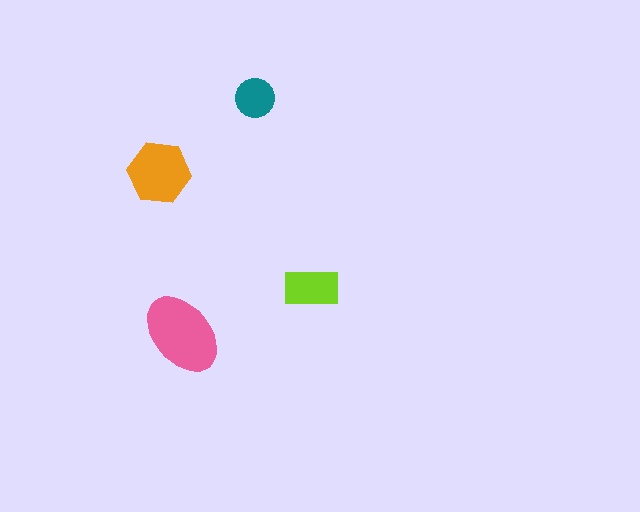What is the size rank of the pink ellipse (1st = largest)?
1st.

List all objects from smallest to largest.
The teal circle, the lime rectangle, the orange hexagon, the pink ellipse.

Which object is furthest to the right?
The lime rectangle is rightmost.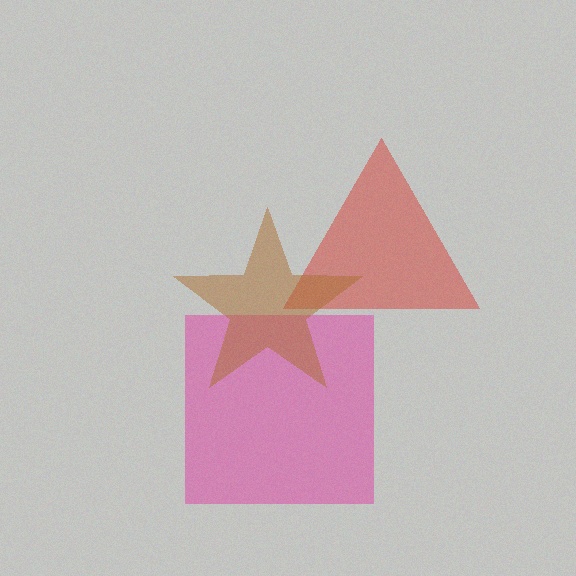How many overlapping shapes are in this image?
There are 3 overlapping shapes in the image.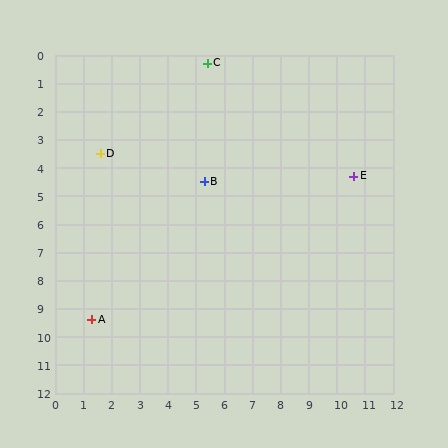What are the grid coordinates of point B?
Point B is at approximately (5.3, 4.5).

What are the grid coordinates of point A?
Point A is at approximately (1.3, 9.4).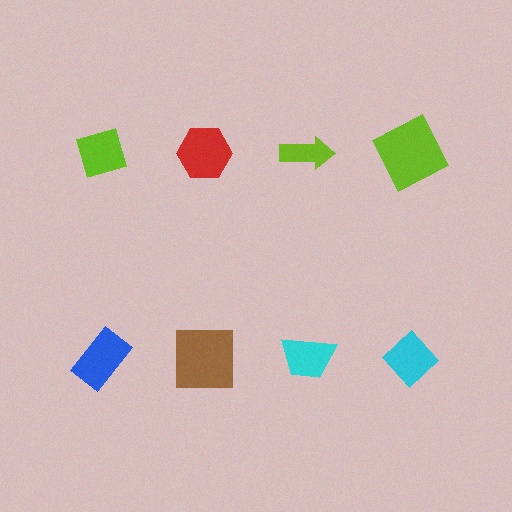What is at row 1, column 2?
A red hexagon.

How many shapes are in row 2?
4 shapes.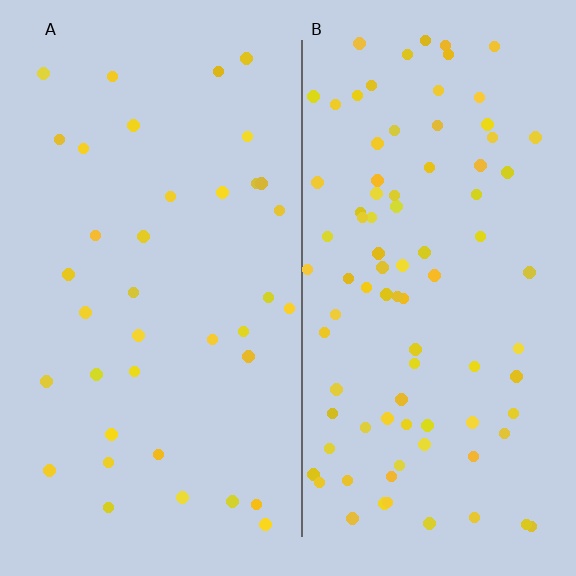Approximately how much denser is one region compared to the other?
Approximately 2.4× — region B over region A.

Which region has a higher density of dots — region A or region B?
B (the right).